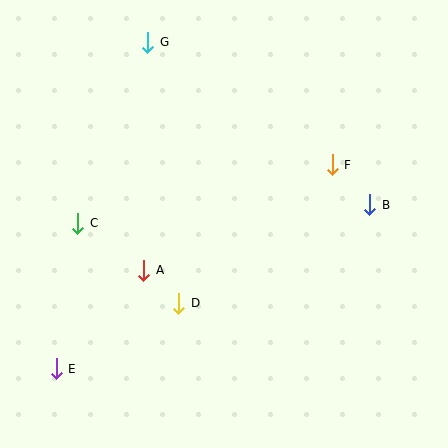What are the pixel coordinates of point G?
Point G is at (148, 42).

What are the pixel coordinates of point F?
Point F is at (332, 165).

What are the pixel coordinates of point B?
Point B is at (370, 205).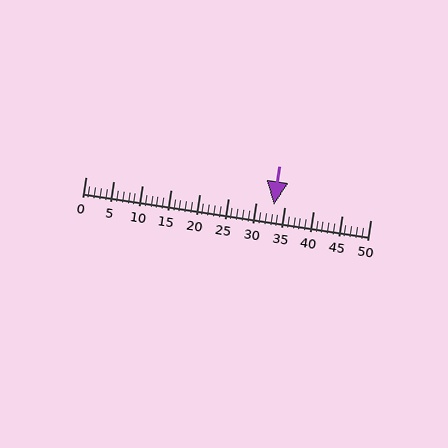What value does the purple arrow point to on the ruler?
The purple arrow points to approximately 33.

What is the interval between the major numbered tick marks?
The major tick marks are spaced 5 units apart.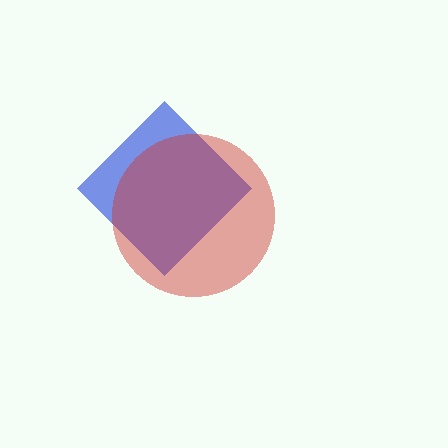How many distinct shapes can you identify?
There are 2 distinct shapes: a blue diamond, a red circle.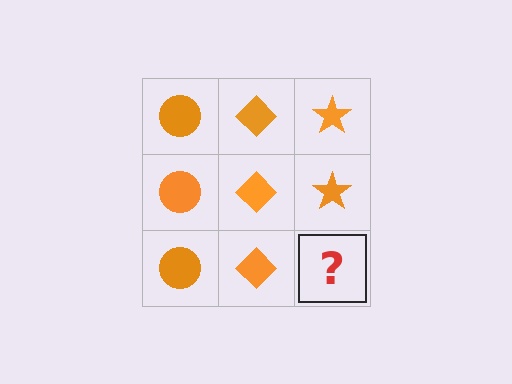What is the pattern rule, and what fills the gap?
The rule is that each column has a consistent shape. The gap should be filled with an orange star.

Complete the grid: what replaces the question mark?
The question mark should be replaced with an orange star.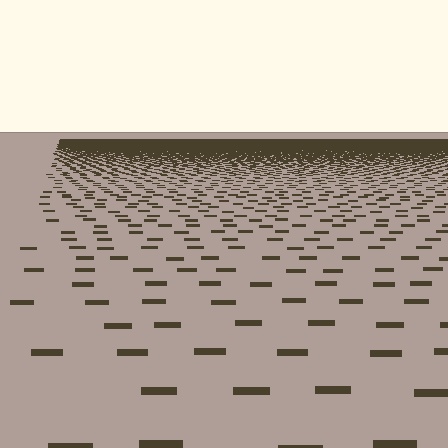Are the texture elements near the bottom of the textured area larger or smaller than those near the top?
Larger. Near the bottom, elements are closer to the viewer and appear at a bigger on-screen size.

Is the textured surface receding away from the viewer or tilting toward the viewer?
The surface is receding away from the viewer. Texture elements get smaller and denser toward the top.